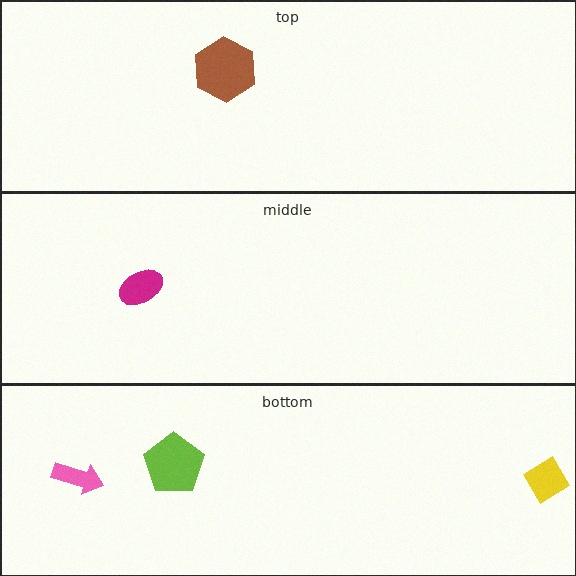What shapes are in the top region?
The brown hexagon.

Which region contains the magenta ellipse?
The middle region.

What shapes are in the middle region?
The magenta ellipse.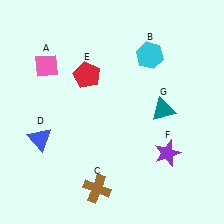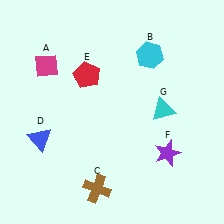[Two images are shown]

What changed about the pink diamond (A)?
In Image 1, A is pink. In Image 2, it changed to magenta.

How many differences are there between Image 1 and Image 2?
There are 2 differences between the two images.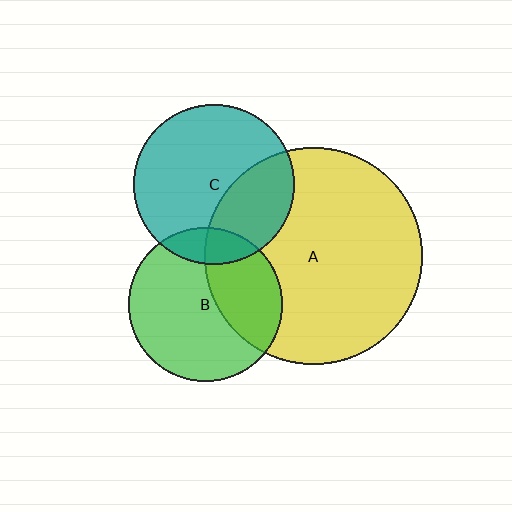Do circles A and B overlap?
Yes.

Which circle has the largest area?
Circle A (yellow).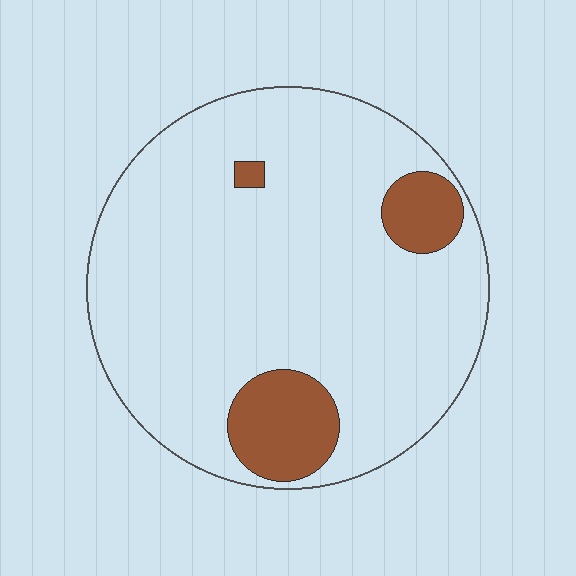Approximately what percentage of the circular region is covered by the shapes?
Approximately 15%.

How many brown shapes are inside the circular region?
3.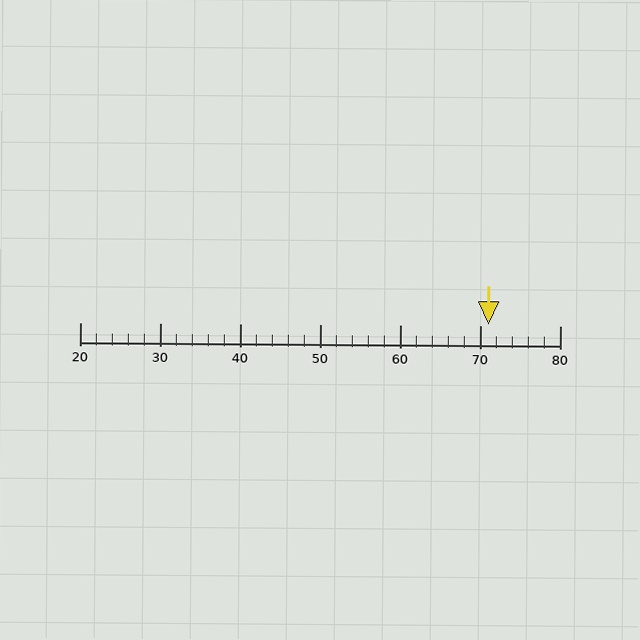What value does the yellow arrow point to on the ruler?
The yellow arrow points to approximately 71.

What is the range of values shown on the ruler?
The ruler shows values from 20 to 80.